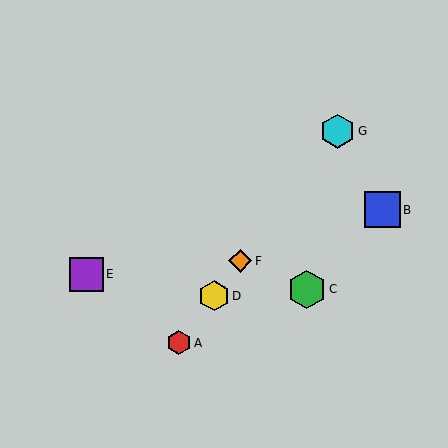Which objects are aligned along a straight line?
Objects A, D, F, G are aligned along a straight line.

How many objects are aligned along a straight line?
4 objects (A, D, F, G) are aligned along a straight line.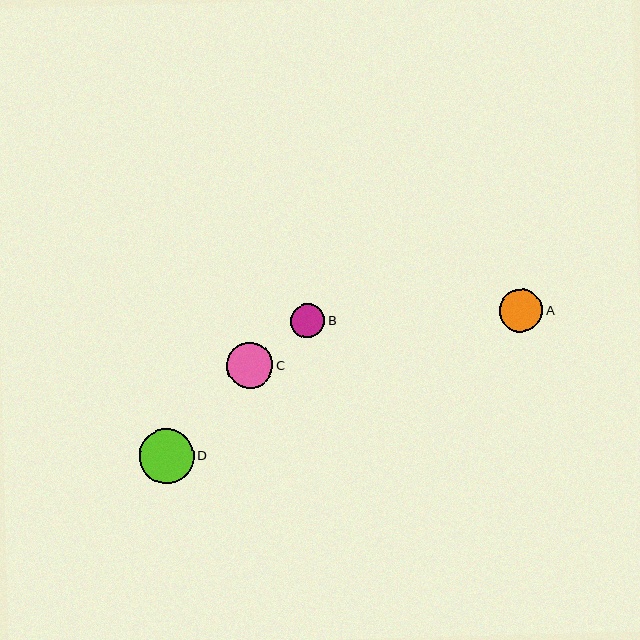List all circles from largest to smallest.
From largest to smallest: D, C, A, B.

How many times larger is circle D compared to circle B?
Circle D is approximately 1.6 times the size of circle B.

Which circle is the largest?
Circle D is the largest with a size of approximately 55 pixels.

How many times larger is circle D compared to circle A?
Circle D is approximately 1.3 times the size of circle A.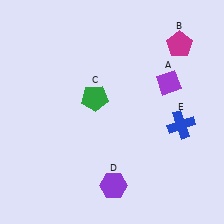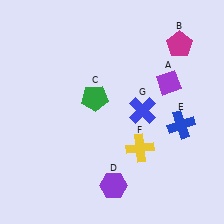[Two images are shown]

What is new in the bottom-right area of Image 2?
A yellow cross (F) was added in the bottom-right area of Image 2.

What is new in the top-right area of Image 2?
A blue cross (G) was added in the top-right area of Image 2.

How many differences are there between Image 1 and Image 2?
There are 2 differences between the two images.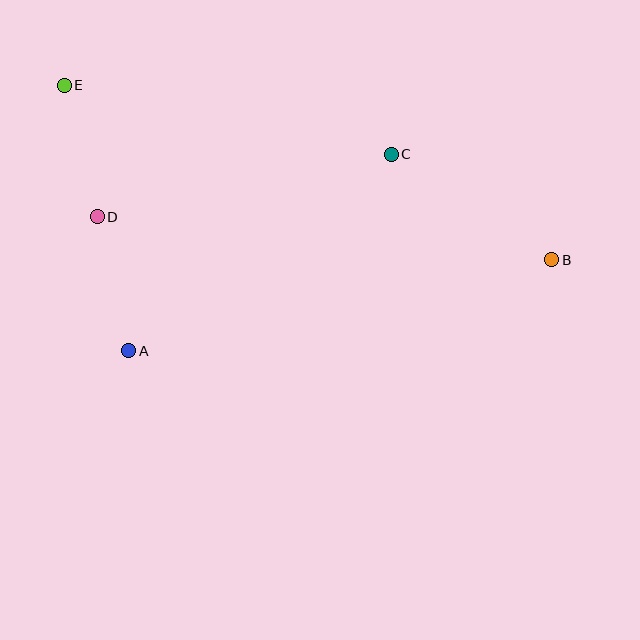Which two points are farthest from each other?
Points B and E are farthest from each other.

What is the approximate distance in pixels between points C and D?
The distance between C and D is approximately 301 pixels.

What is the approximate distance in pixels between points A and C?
The distance between A and C is approximately 328 pixels.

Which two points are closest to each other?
Points D and E are closest to each other.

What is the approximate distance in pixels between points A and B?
The distance between A and B is approximately 433 pixels.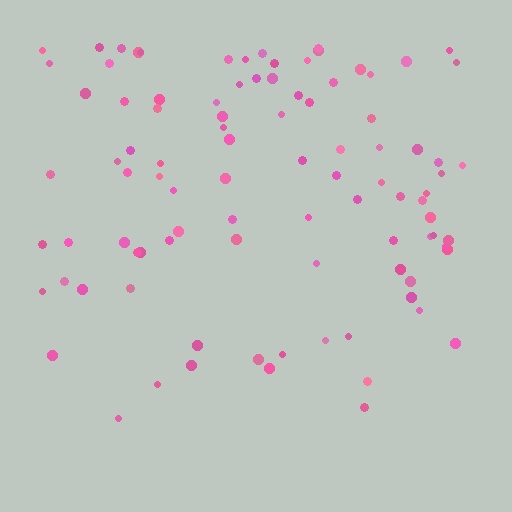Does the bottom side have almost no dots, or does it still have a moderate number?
Still a moderate number, just noticeably fewer than the top.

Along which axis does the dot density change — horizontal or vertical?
Vertical.